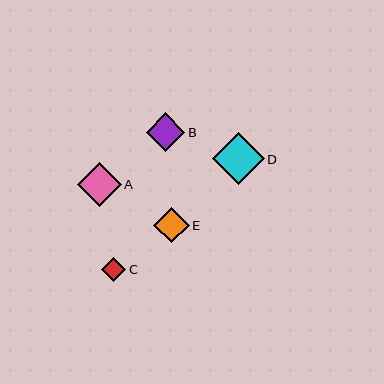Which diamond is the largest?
Diamond D is the largest with a size of approximately 52 pixels.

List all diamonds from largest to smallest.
From largest to smallest: D, A, B, E, C.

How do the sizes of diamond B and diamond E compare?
Diamond B and diamond E are approximately the same size.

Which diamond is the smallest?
Diamond C is the smallest with a size of approximately 24 pixels.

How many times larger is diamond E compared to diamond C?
Diamond E is approximately 1.5 times the size of diamond C.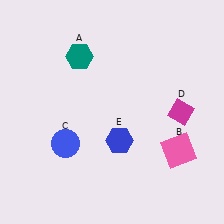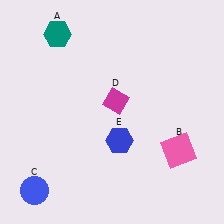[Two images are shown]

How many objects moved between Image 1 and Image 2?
3 objects moved between the two images.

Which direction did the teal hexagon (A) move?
The teal hexagon (A) moved up.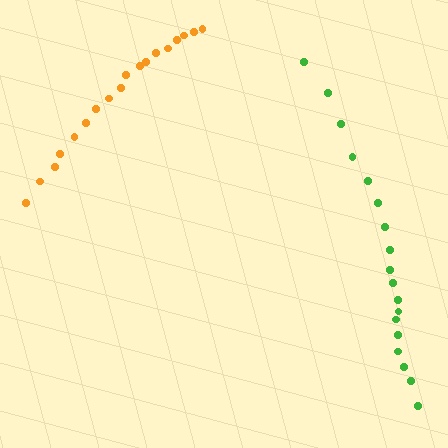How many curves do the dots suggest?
There are 2 distinct paths.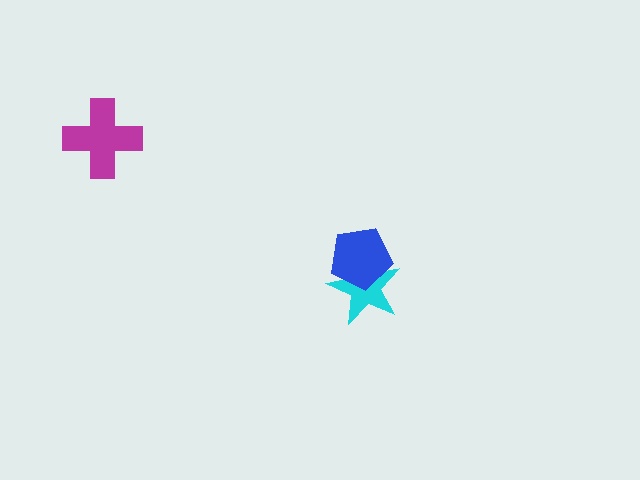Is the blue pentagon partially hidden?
No, no other shape covers it.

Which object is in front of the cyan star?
The blue pentagon is in front of the cyan star.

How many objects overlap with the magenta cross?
0 objects overlap with the magenta cross.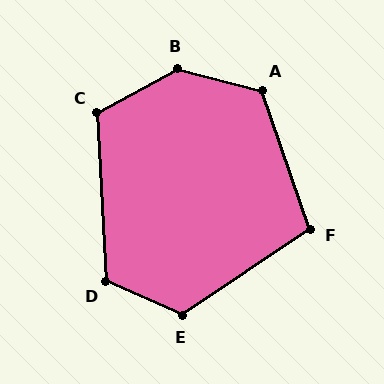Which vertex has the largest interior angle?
B, at approximately 137 degrees.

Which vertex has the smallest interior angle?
F, at approximately 105 degrees.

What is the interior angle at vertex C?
Approximately 115 degrees (obtuse).